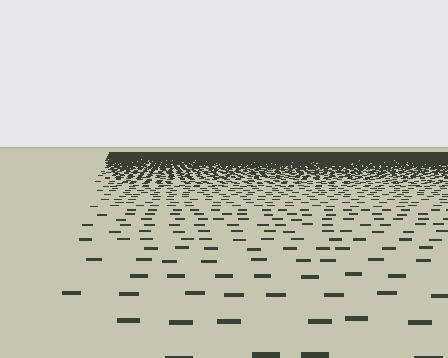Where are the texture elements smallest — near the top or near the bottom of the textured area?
Near the top.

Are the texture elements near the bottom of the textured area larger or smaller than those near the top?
Larger. Near the bottom, elements are closer to the viewer and appear at a bigger on-screen size.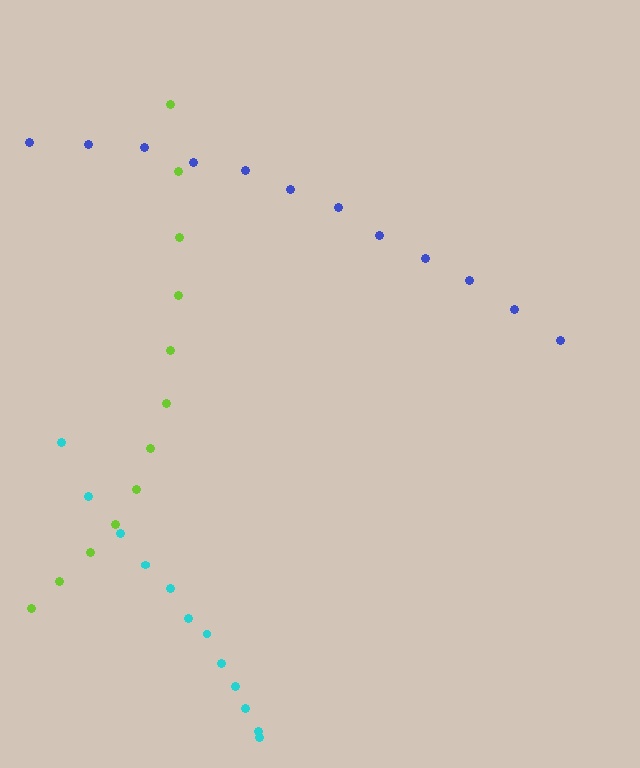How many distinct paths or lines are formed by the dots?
There are 3 distinct paths.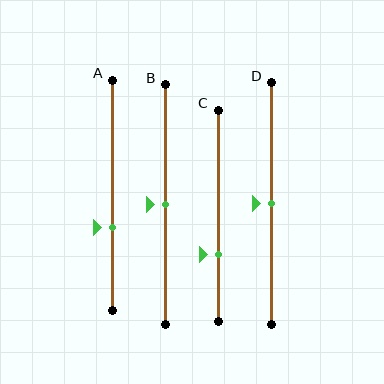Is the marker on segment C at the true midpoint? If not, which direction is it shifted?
No, the marker on segment C is shifted downward by about 18% of the segment length.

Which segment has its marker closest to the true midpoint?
Segment B has its marker closest to the true midpoint.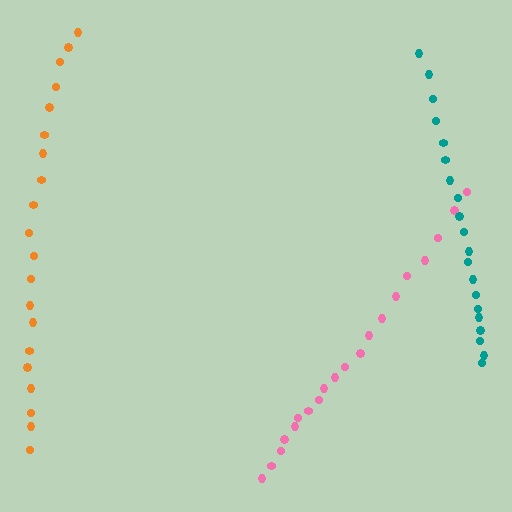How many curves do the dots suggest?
There are 3 distinct paths.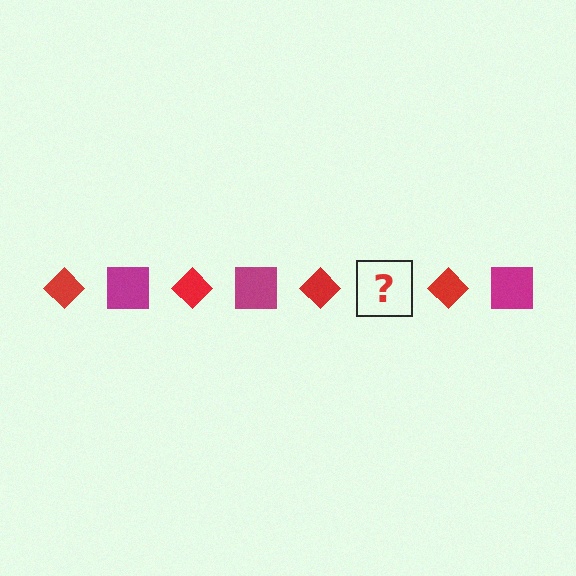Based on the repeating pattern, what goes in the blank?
The blank should be a magenta square.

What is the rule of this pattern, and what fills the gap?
The rule is that the pattern alternates between red diamond and magenta square. The gap should be filled with a magenta square.